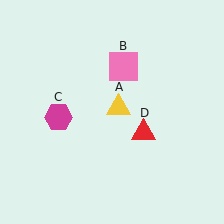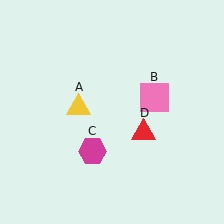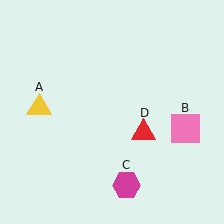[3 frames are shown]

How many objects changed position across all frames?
3 objects changed position: yellow triangle (object A), pink square (object B), magenta hexagon (object C).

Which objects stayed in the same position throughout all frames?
Red triangle (object D) remained stationary.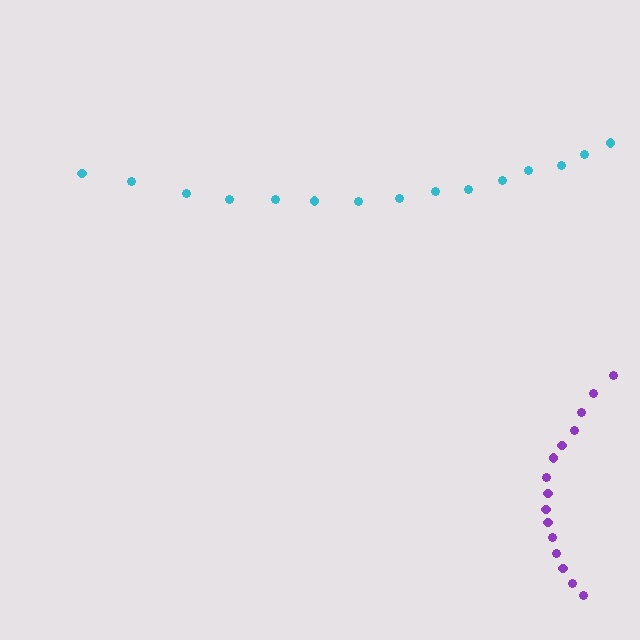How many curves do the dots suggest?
There are 2 distinct paths.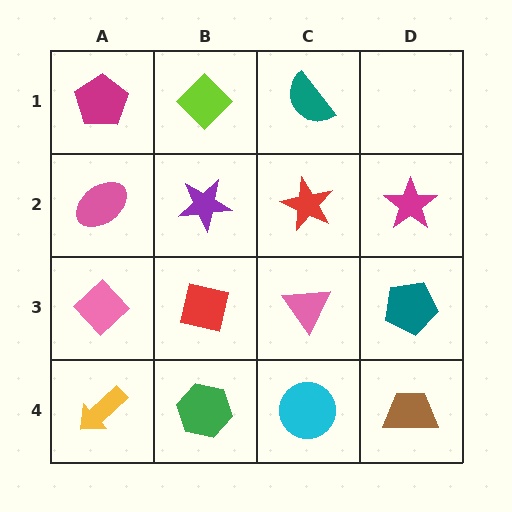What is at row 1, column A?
A magenta pentagon.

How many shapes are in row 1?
3 shapes.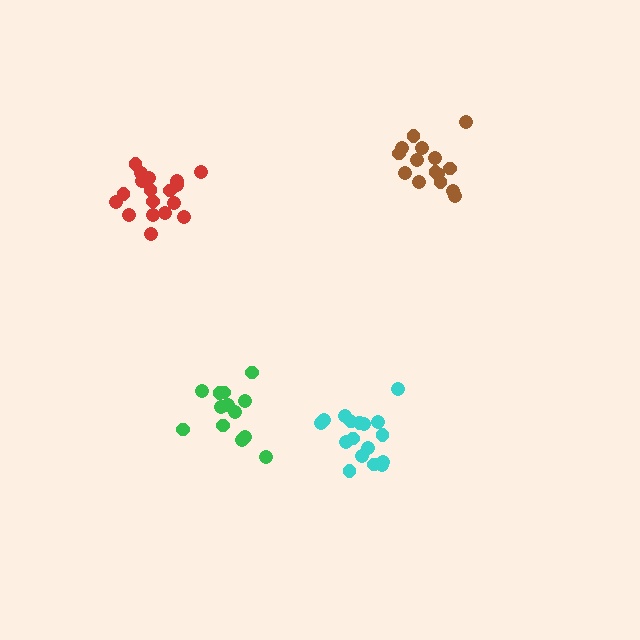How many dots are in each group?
Group 1: 18 dots, Group 2: 17 dots, Group 3: 15 dots, Group 4: 13 dots (63 total).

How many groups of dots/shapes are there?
There are 4 groups.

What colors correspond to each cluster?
The clusters are colored: red, cyan, brown, green.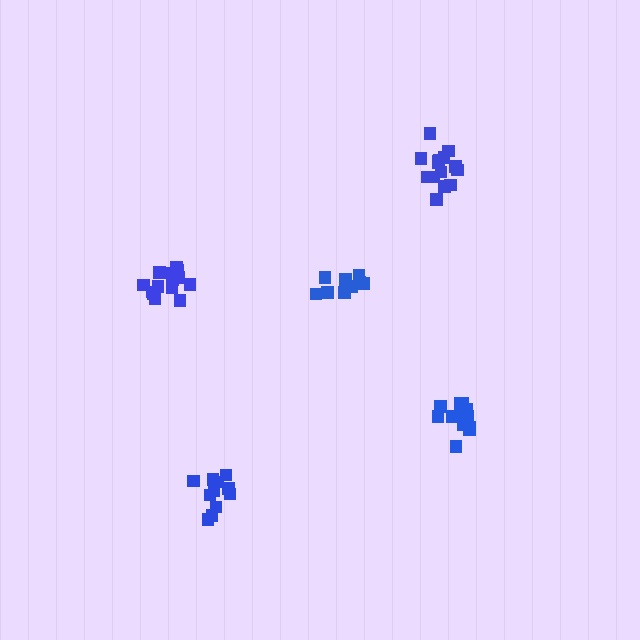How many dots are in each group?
Group 1: 14 dots, Group 2: 9 dots, Group 3: 11 dots, Group 4: 15 dots, Group 5: 15 dots (64 total).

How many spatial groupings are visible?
There are 5 spatial groupings.